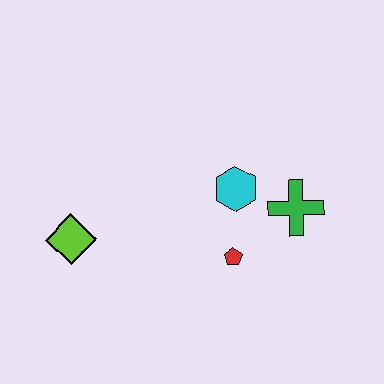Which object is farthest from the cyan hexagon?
The lime diamond is farthest from the cyan hexagon.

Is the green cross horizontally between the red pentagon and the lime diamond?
No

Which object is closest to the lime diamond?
The red pentagon is closest to the lime diamond.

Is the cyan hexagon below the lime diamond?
No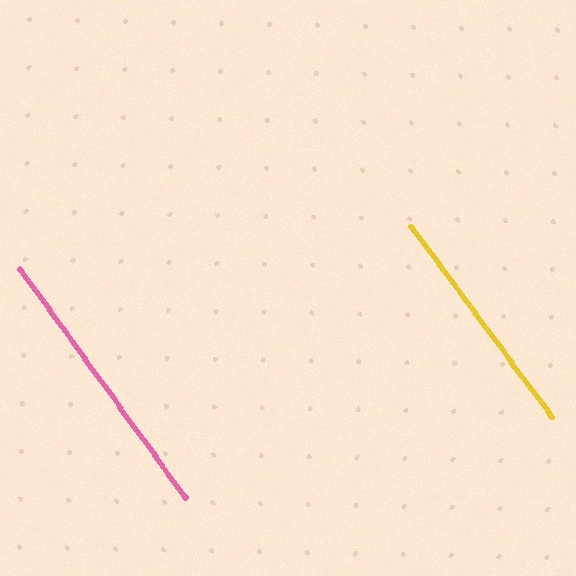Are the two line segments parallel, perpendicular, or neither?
Parallel — their directions differ by only 0.6°.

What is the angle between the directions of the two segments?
Approximately 1 degree.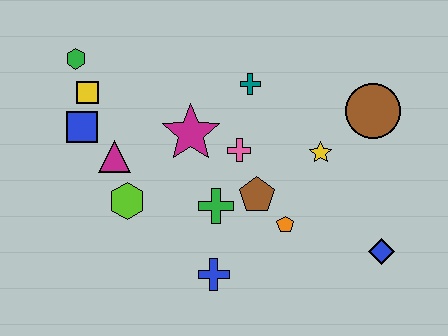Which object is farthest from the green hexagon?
The blue diamond is farthest from the green hexagon.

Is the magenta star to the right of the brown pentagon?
No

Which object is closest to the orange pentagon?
The brown pentagon is closest to the orange pentagon.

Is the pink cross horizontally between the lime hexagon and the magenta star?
No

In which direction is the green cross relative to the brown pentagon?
The green cross is to the left of the brown pentagon.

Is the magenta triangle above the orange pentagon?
Yes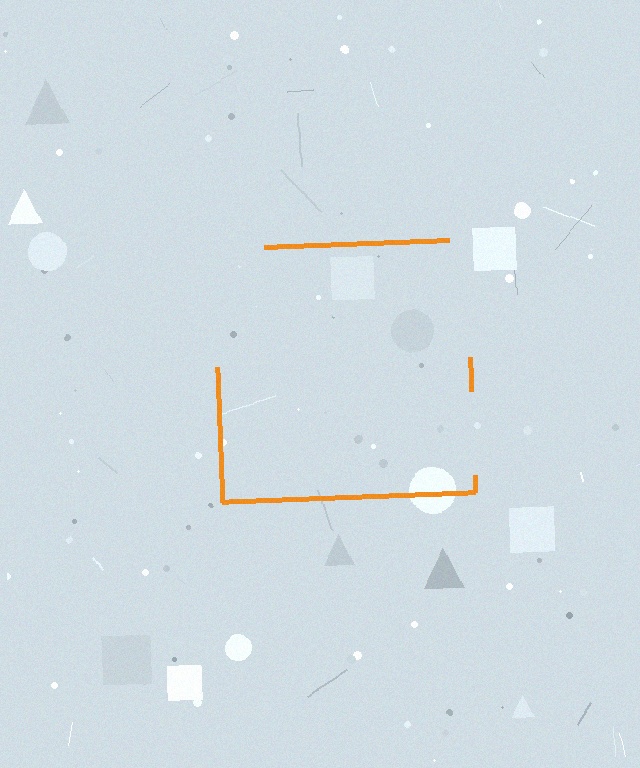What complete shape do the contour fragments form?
The contour fragments form a square.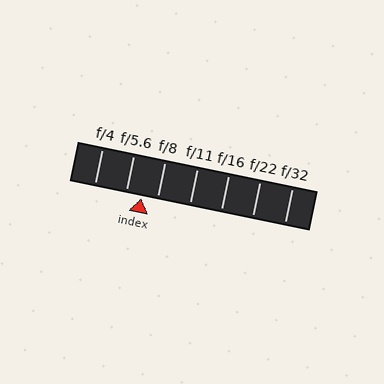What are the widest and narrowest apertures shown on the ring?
The widest aperture shown is f/4 and the narrowest is f/32.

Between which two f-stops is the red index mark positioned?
The index mark is between f/5.6 and f/8.